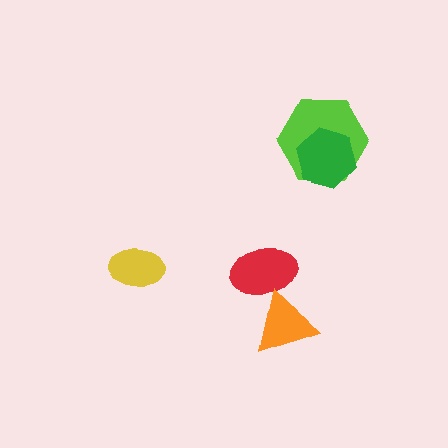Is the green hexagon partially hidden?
No, no other shape covers it.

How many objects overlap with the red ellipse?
1 object overlaps with the red ellipse.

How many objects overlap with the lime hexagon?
1 object overlaps with the lime hexagon.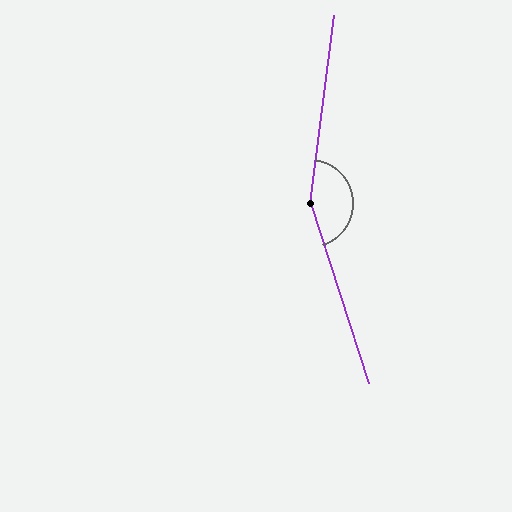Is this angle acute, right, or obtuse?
It is obtuse.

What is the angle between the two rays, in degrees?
Approximately 155 degrees.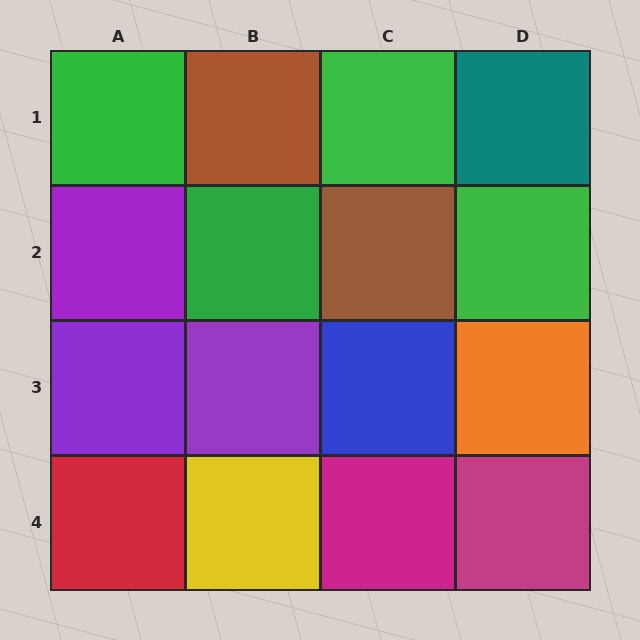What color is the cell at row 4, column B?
Yellow.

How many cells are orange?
1 cell is orange.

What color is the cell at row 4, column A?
Red.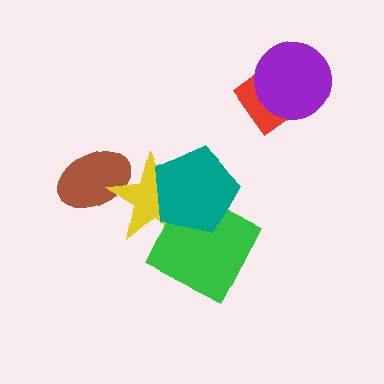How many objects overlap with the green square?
2 objects overlap with the green square.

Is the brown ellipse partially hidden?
Yes, it is partially covered by another shape.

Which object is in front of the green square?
The teal pentagon is in front of the green square.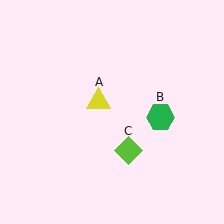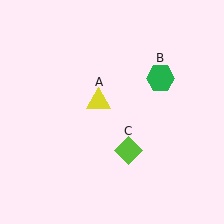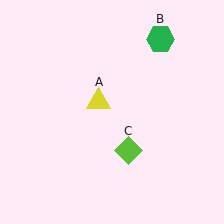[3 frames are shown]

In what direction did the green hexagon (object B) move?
The green hexagon (object B) moved up.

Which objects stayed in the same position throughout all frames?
Yellow triangle (object A) and lime diamond (object C) remained stationary.